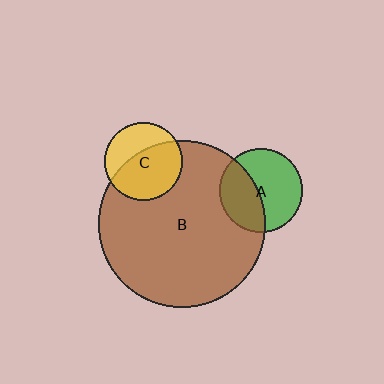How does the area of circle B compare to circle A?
Approximately 4.0 times.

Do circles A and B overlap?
Yes.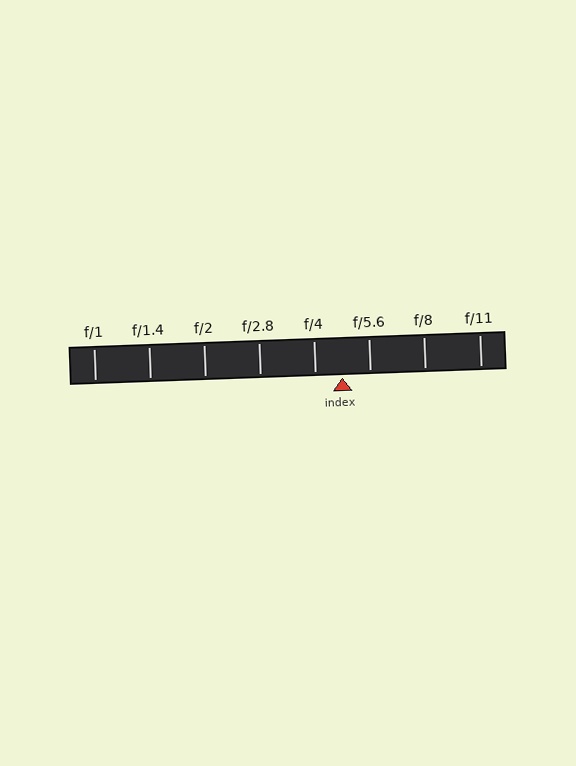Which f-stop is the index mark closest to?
The index mark is closest to f/4.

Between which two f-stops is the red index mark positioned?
The index mark is between f/4 and f/5.6.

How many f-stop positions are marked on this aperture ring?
There are 8 f-stop positions marked.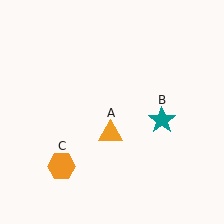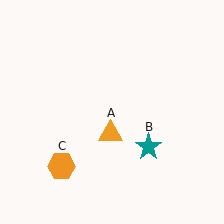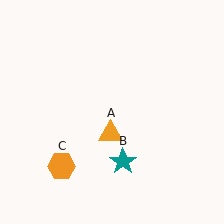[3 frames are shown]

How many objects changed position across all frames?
1 object changed position: teal star (object B).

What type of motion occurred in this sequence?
The teal star (object B) rotated clockwise around the center of the scene.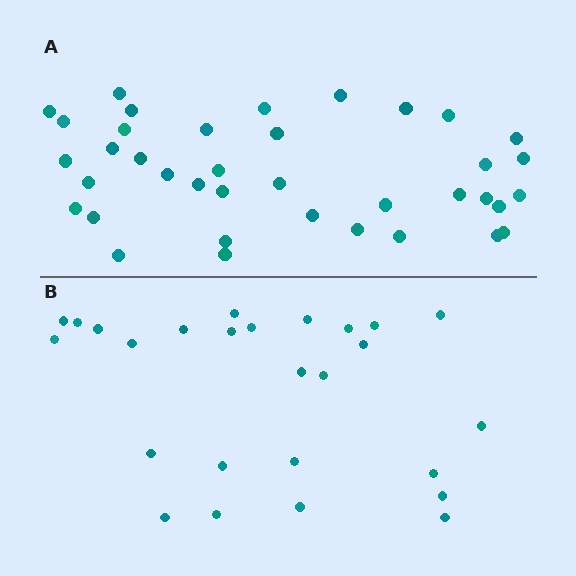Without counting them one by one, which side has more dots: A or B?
Region A (the top region) has more dots.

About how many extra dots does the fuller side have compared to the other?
Region A has roughly 12 or so more dots than region B.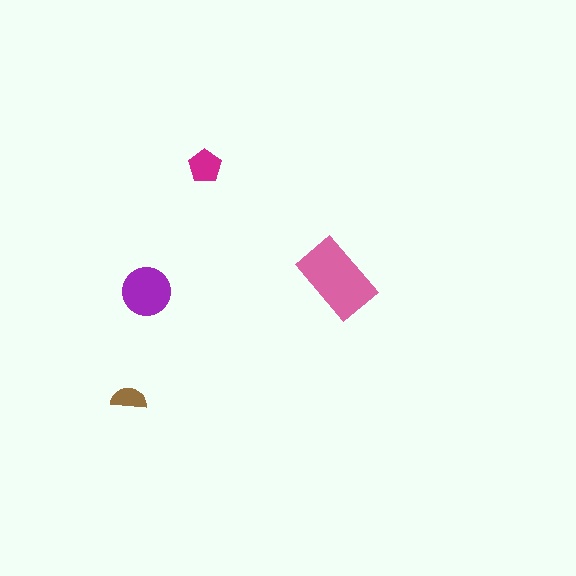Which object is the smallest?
The brown semicircle.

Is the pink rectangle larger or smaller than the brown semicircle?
Larger.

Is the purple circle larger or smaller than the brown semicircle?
Larger.